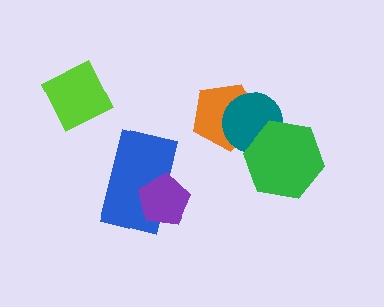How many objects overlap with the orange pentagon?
1 object overlaps with the orange pentagon.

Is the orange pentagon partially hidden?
Yes, it is partially covered by another shape.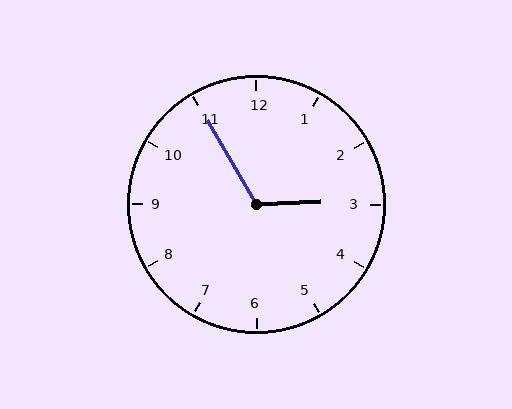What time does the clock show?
2:55.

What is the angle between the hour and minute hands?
Approximately 118 degrees.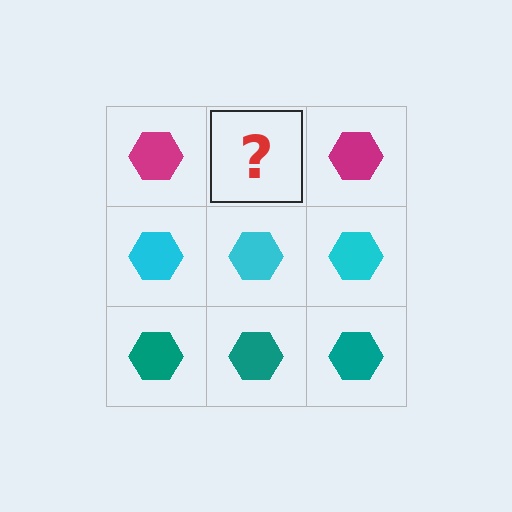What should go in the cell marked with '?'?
The missing cell should contain a magenta hexagon.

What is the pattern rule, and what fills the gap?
The rule is that each row has a consistent color. The gap should be filled with a magenta hexagon.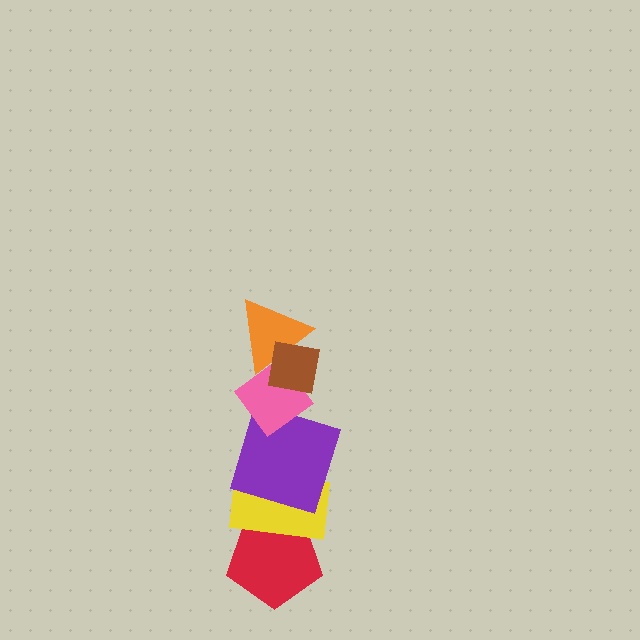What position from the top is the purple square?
The purple square is 4th from the top.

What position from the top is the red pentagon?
The red pentagon is 6th from the top.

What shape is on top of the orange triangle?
The brown square is on top of the orange triangle.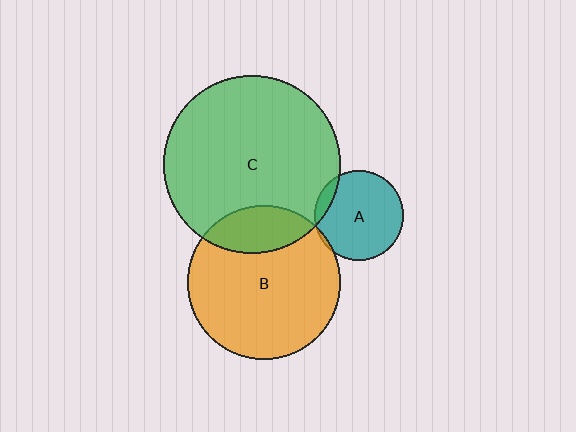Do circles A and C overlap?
Yes.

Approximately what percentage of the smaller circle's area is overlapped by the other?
Approximately 10%.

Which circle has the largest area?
Circle C (green).